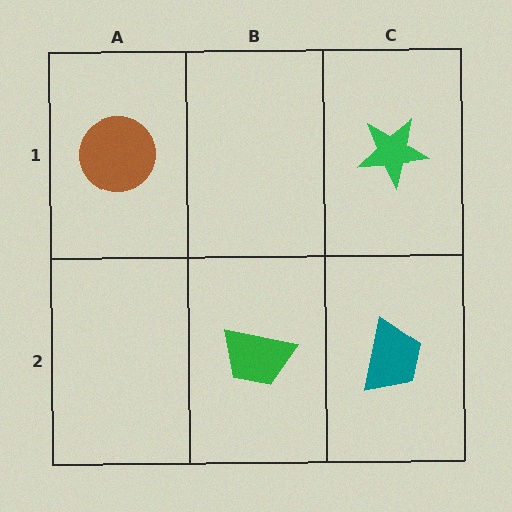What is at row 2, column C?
A teal trapezoid.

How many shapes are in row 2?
2 shapes.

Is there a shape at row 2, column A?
No, that cell is empty.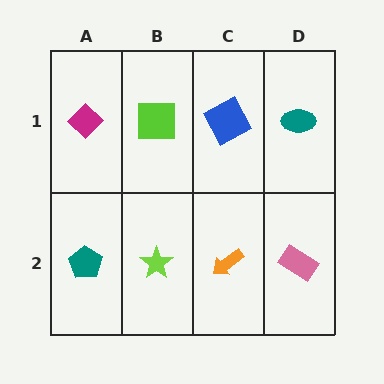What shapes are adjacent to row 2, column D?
A teal ellipse (row 1, column D), an orange arrow (row 2, column C).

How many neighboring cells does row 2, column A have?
2.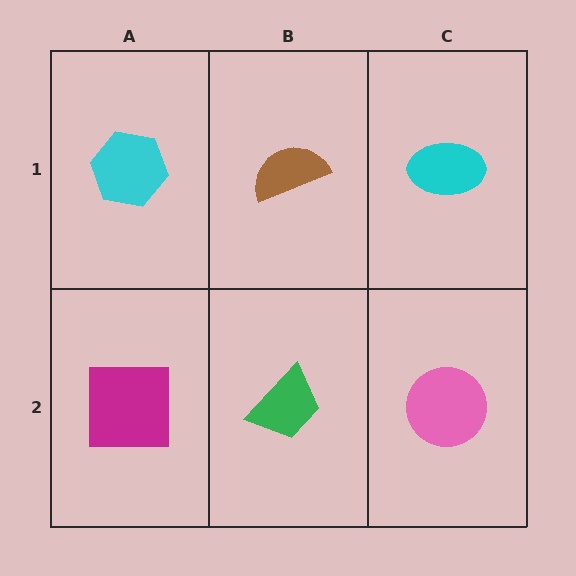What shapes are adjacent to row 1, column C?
A pink circle (row 2, column C), a brown semicircle (row 1, column B).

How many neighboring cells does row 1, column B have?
3.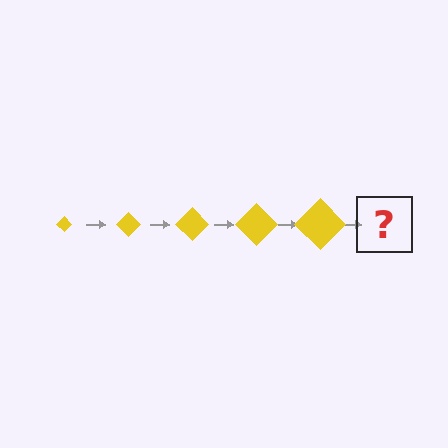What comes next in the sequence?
The next element should be a yellow diamond, larger than the previous one.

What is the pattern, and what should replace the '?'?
The pattern is that the diamond gets progressively larger each step. The '?' should be a yellow diamond, larger than the previous one.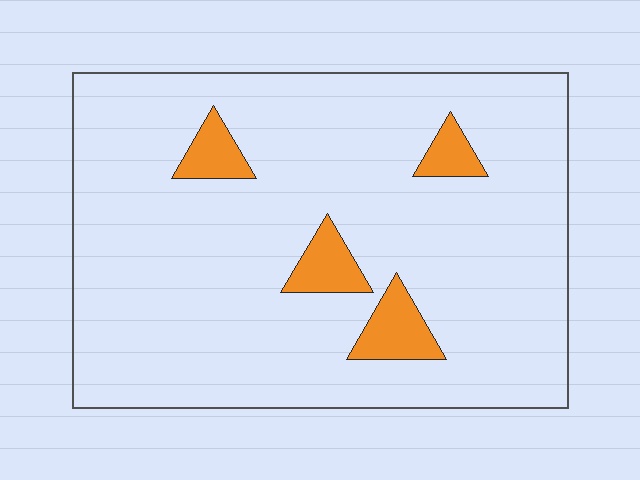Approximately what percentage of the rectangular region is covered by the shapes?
Approximately 10%.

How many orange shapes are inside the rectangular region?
4.